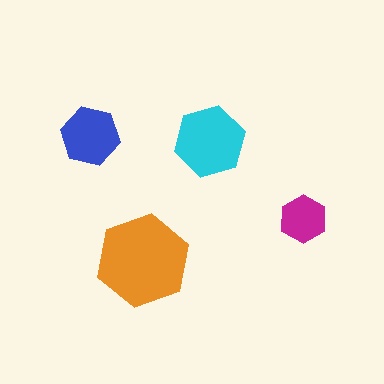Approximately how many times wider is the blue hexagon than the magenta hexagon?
About 1.5 times wider.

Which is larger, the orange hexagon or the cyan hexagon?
The orange one.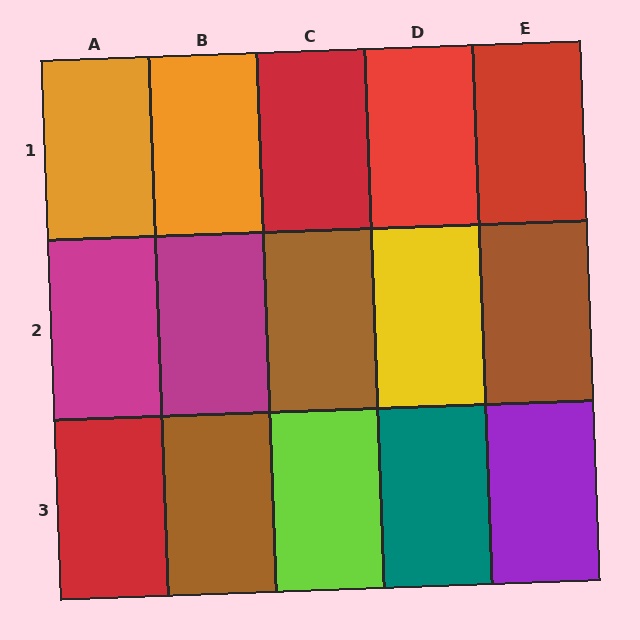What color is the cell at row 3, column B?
Brown.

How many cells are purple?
1 cell is purple.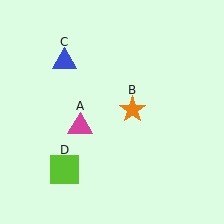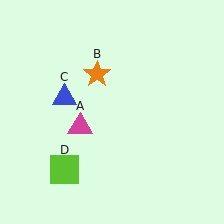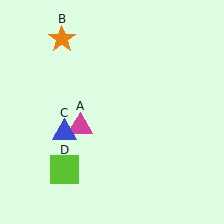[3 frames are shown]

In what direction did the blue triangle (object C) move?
The blue triangle (object C) moved down.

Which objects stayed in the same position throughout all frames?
Magenta triangle (object A) and lime square (object D) remained stationary.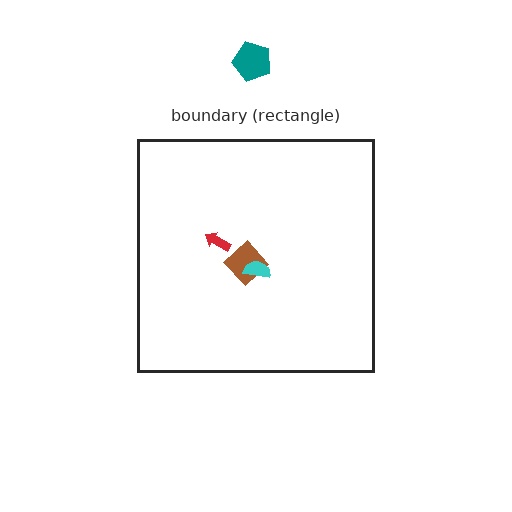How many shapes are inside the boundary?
3 inside, 1 outside.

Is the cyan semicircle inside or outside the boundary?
Inside.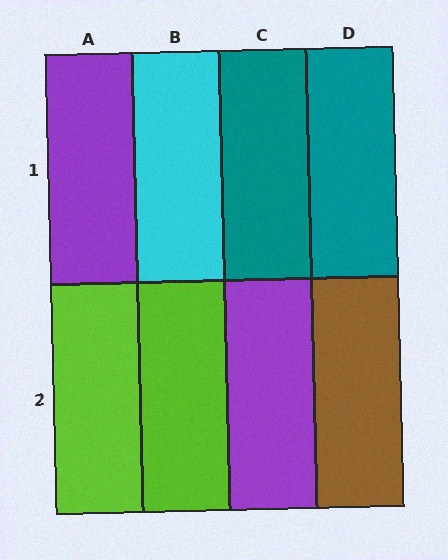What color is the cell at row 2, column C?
Purple.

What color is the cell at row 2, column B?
Lime.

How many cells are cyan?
1 cell is cyan.